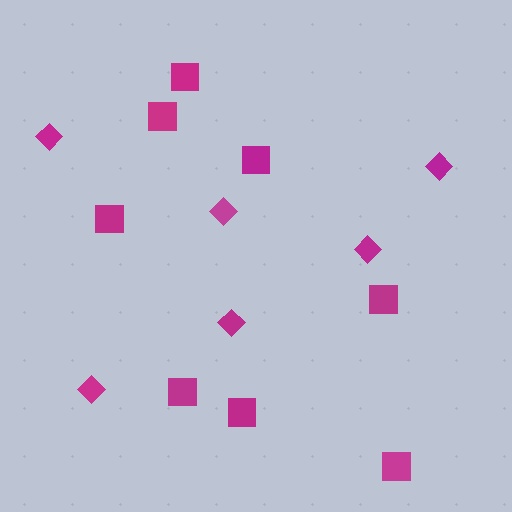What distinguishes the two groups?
There are 2 groups: one group of diamonds (6) and one group of squares (8).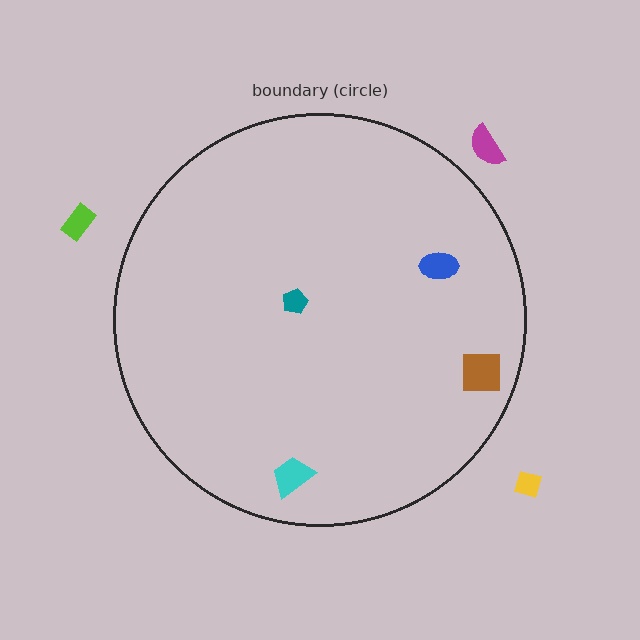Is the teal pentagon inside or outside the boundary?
Inside.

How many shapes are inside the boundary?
4 inside, 3 outside.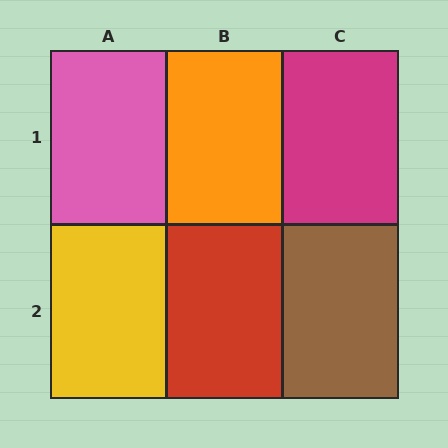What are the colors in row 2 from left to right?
Yellow, red, brown.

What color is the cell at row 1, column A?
Pink.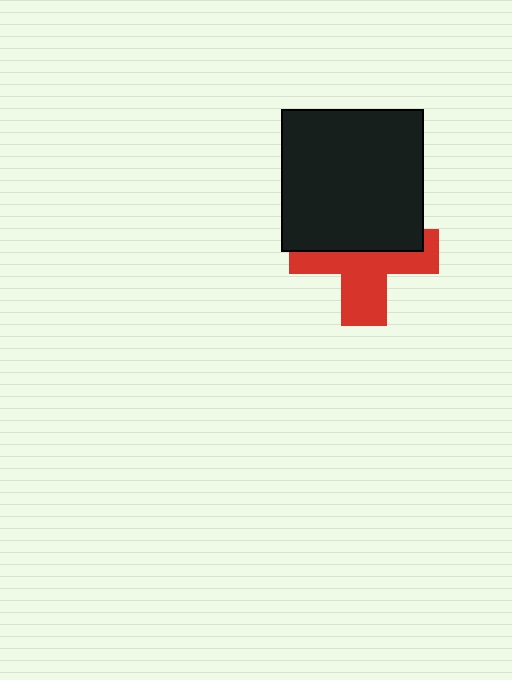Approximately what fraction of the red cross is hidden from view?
Roughly 47% of the red cross is hidden behind the black square.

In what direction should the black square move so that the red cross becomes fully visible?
The black square should move up. That is the shortest direction to clear the overlap and leave the red cross fully visible.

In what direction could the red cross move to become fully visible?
The red cross could move down. That would shift it out from behind the black square entirely.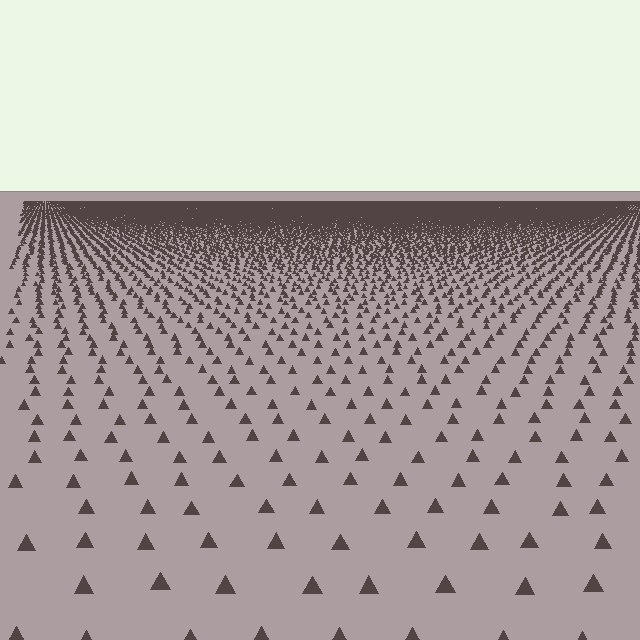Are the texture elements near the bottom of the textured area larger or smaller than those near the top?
Larger. Near the bottom, elements are closer to the viewer and appear at a bigger on-screen size.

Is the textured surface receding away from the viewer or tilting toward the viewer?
The surface is receding away from the viewer. Texture elements get smaller and denser toward the top.